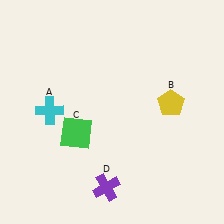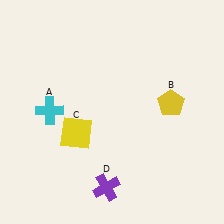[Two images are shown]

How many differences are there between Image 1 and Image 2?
There is 1 difference between the two images.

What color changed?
The square (C) changed from green in Image 1 to yellow in Image 2.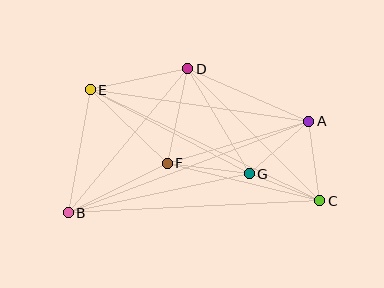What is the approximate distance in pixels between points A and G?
The distance between A and G is approximately 79 pixels.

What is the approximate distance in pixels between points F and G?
The distance between F and G is approximately 83 pixels.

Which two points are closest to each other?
Points C and G are closest to each other.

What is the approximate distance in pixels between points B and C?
The distance between B and C is approximately 252 pixels.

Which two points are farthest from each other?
Points A and B are farthest from each other.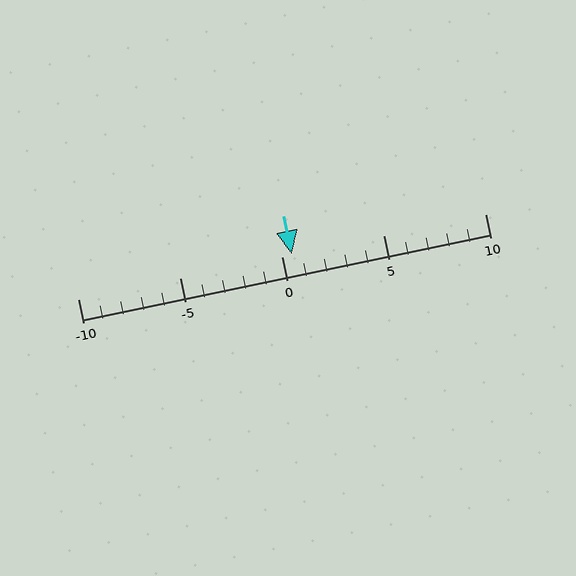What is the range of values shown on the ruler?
The ruler shows values from -10 to 10.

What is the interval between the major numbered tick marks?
The major tick marks are spaced 5 units apart.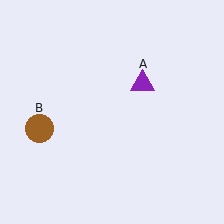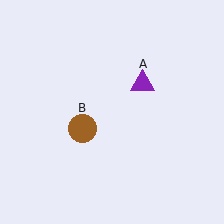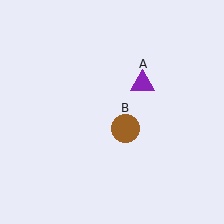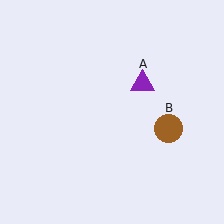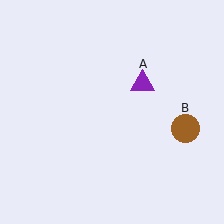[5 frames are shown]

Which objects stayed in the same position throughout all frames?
Purple triangle (object A) remained stationary.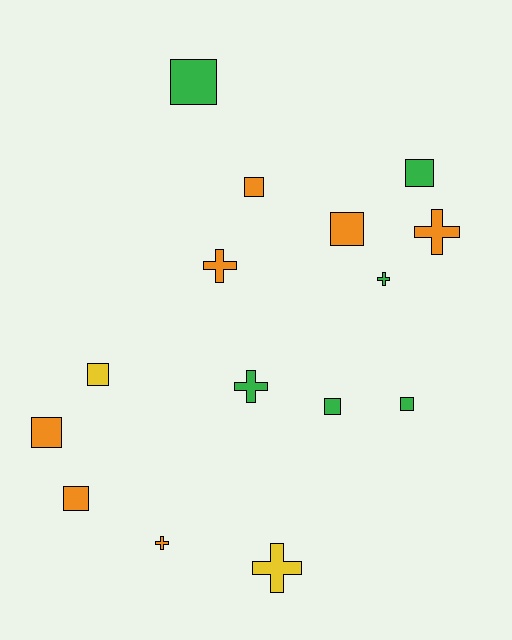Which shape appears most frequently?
Square, with 9 objects.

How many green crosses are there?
There are 2 green crosses.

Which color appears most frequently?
Orange, with 7 objects.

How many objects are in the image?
There are 15 objects.